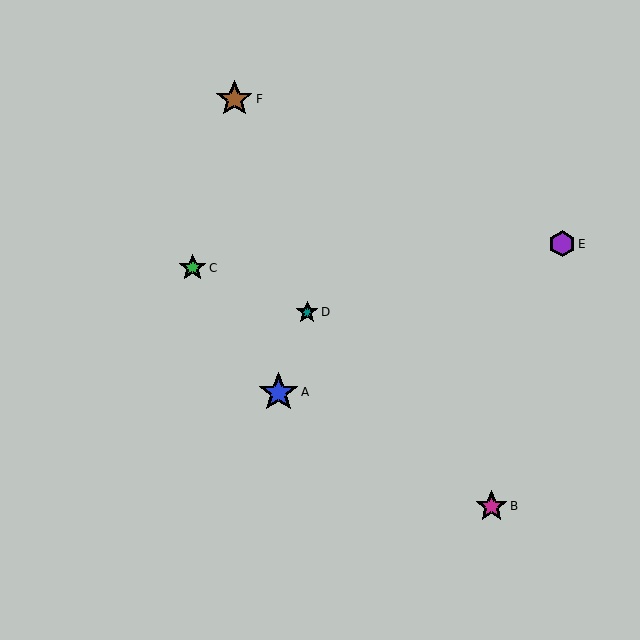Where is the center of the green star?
The center of the green star is at (193, 268).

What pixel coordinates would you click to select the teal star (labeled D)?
Click at (307, 312) to select the teal star D.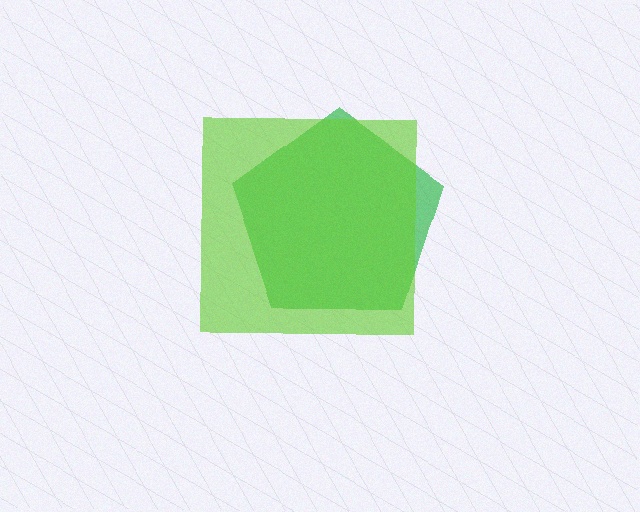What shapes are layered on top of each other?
The layered shapes are: a green pentagon, a lime square.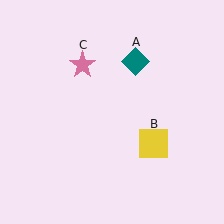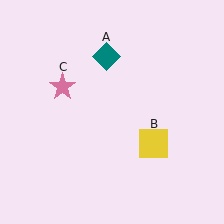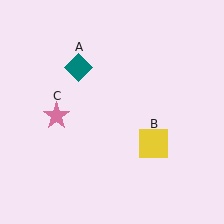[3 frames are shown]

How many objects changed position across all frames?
2 objects changed position: teal diamond (object A), pink star (object C).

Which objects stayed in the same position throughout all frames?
Yellow square (object B) remained stationary.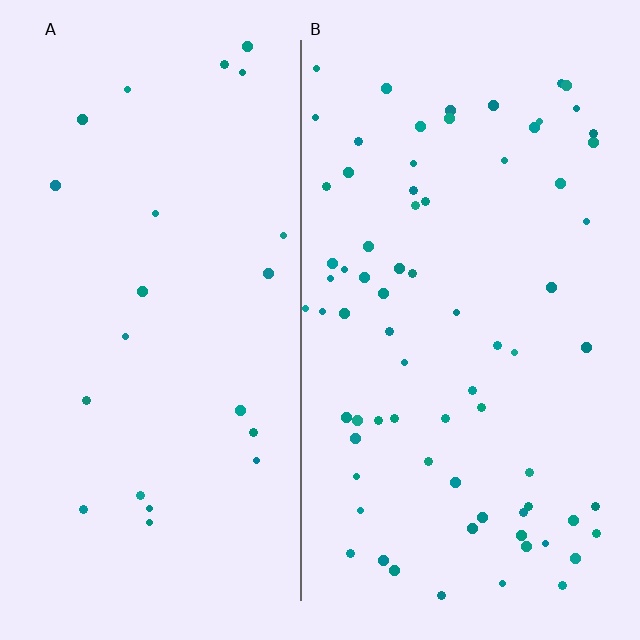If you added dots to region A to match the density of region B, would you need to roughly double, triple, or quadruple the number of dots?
Approximately triple.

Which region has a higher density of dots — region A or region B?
B (the right).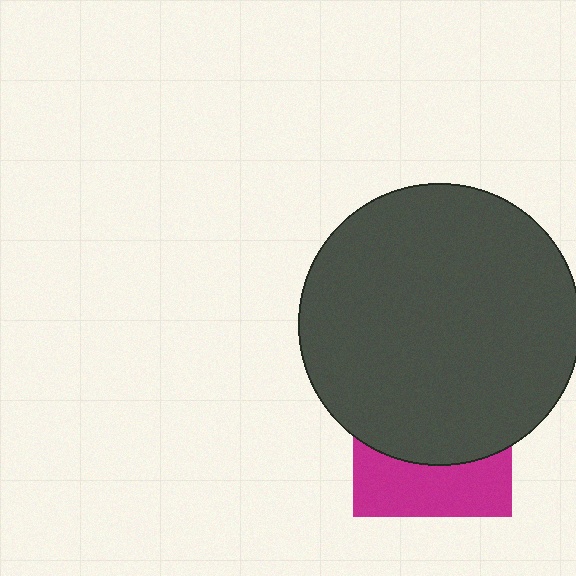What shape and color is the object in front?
The object in front is a dark gray circle.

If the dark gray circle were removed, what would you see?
You would see the complete magenta square.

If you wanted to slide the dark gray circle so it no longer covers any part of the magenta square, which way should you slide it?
Slide it up — that is the most direct way to separate the two shapes.